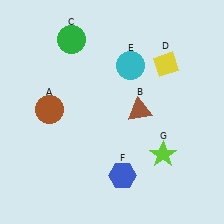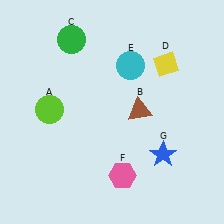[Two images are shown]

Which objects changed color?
A changed from brown to lime. F changed from blue to pink. G changed from lime to blue.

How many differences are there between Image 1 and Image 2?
There are 3 differences between the two images.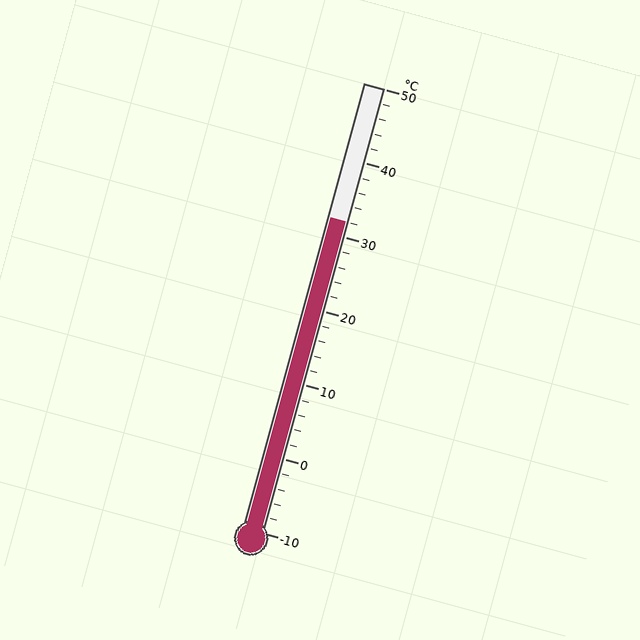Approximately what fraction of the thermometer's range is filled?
The thermometer is filled to approximately 70% of its range.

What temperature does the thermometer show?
The thermometer shows approximately 32°C.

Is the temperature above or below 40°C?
The temperature is below 40°C.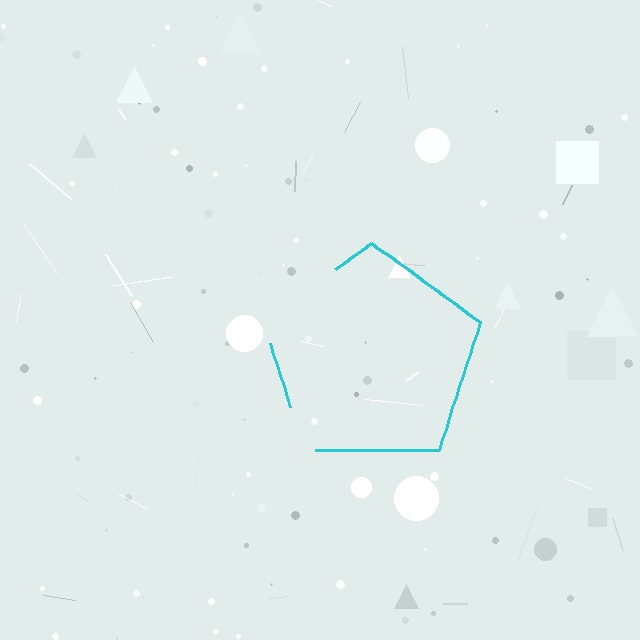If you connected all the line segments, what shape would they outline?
They would outline a pentagon.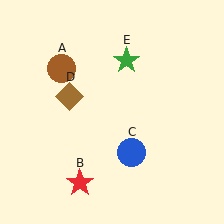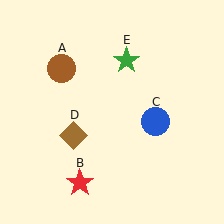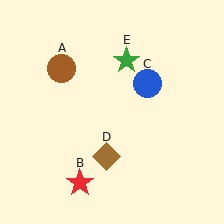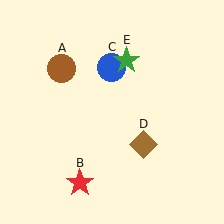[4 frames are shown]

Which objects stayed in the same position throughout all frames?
Brown circle (object A) and red star (object B) and green star (object E) remained stationary.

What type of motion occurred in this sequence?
The blue circle (object C), brown diamond (object D) rotated counterclockwise around the center of the scene.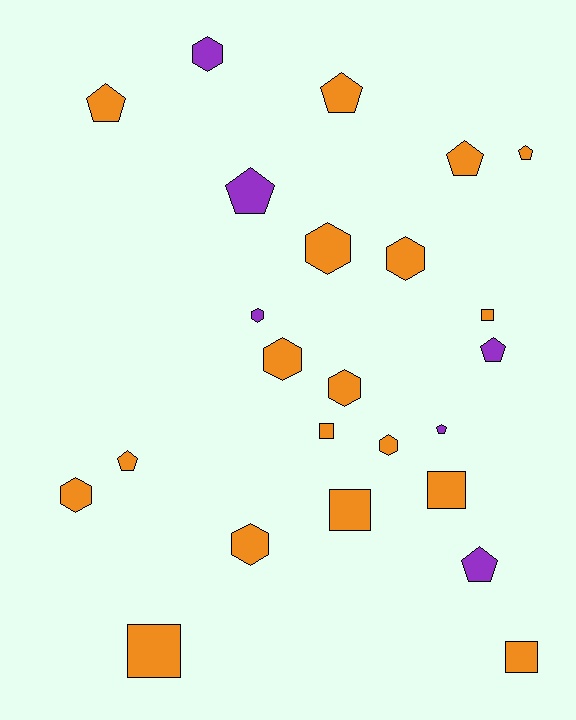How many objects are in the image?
There are 24 objects.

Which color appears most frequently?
Orange, with 18 objects.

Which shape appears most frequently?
Hexagon, with 9 objects.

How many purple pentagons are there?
There are 4 purple pentagons.